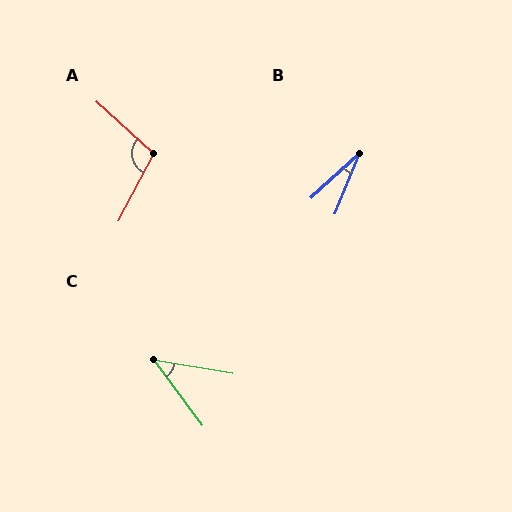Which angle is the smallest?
B, at approximately 25 degrees.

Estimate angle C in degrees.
Approximately 44 degrees.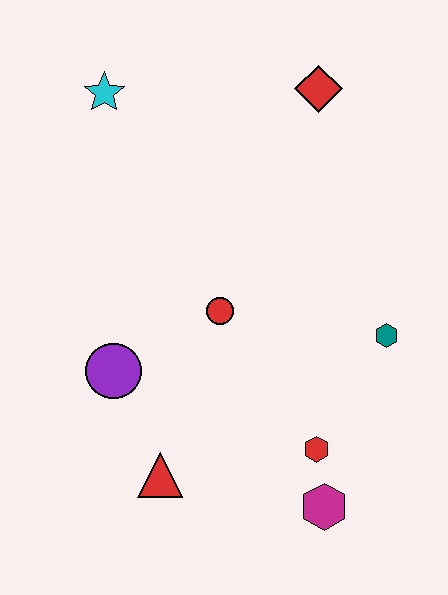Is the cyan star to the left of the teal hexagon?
Yes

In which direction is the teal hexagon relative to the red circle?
The teal hexagon is to the right of the red circle.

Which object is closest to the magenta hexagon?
The red hexagon is closest to the magenta hexagon.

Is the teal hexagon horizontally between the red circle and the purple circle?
No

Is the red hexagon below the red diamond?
Yes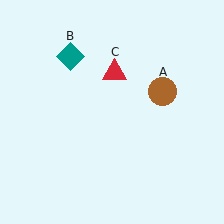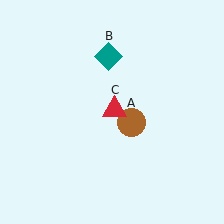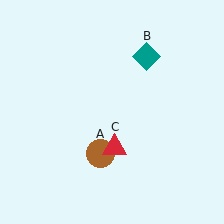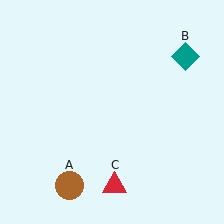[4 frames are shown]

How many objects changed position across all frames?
3 objects changed position: brown circle (object A), teal diamond (object B), red triangle (object C).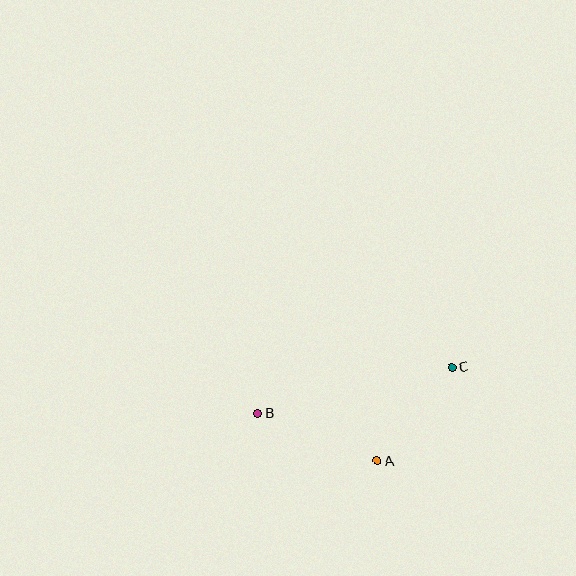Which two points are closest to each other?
Points A and C are closest to each other.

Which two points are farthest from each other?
Points B and C are farthest from each other.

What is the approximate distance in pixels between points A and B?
The distance between A and B is approximately 129 pixels.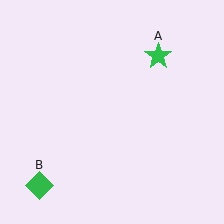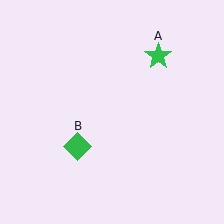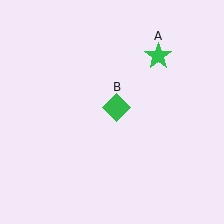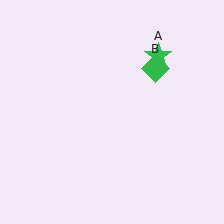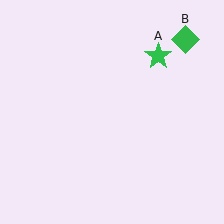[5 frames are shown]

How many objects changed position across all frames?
1 object changed position: green diamond (object B).